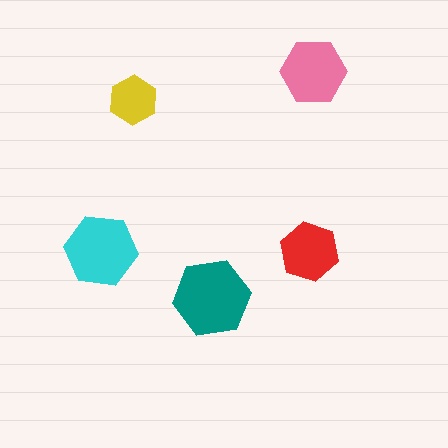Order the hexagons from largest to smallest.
the teal one, the cyan one, the pink one, the red one, the yellow one.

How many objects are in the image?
There are 5 objects in the image.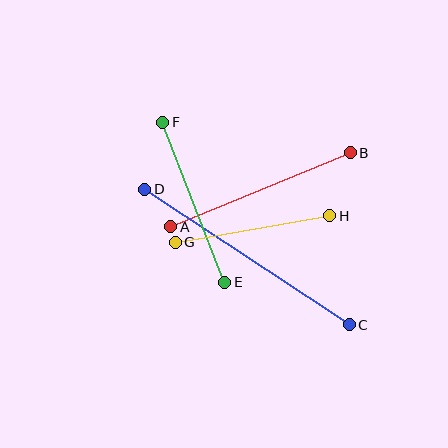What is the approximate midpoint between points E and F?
The midpoint is at approximately (194, 202) pixels.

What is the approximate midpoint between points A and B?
The midpoint is at approximately (261, 190) pixels.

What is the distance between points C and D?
The distance is approximately 245 pixels.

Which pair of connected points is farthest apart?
Points C and D are farthest apart.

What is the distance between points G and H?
The distance is approximately 157 pixels.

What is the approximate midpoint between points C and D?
The midpoint is at approximately (247, 257) pixels.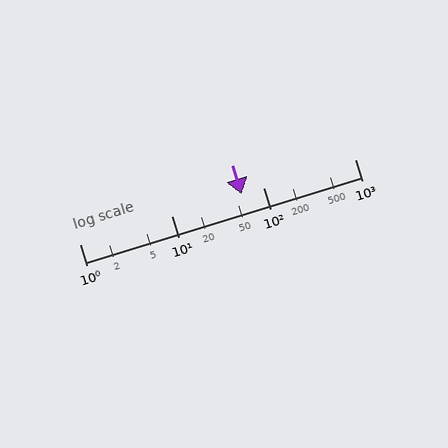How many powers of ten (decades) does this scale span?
The scale spans 3 decades, from 1 to 1000.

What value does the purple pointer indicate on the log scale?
The pointer indicates approximately 58.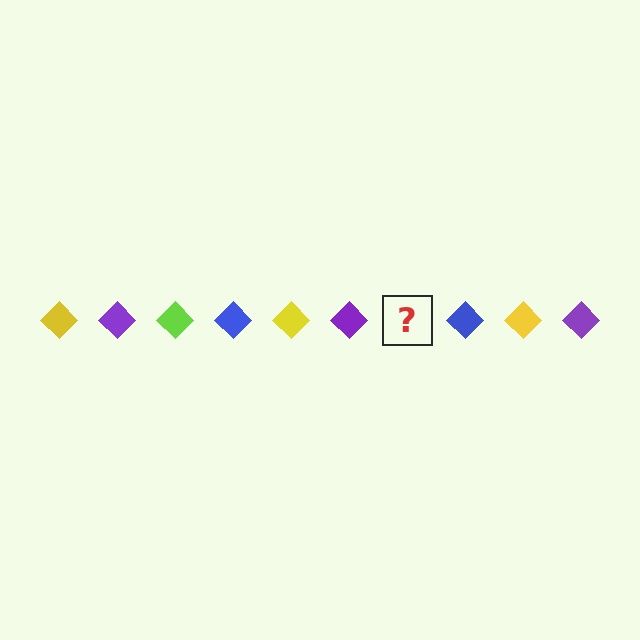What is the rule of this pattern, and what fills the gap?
The rule is that the pattern cycles through yellow, purple, lime, blue diamonds. The gap should be filled with a lime diamond.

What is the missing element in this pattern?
The missing element is a lime diamond.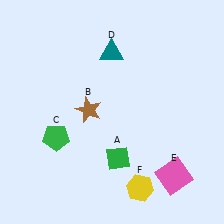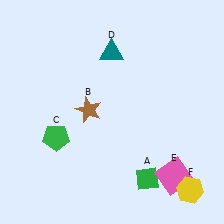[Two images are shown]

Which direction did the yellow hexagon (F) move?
The yellow hexagon (F) moved right.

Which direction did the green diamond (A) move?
The green diamond (A) moved right.